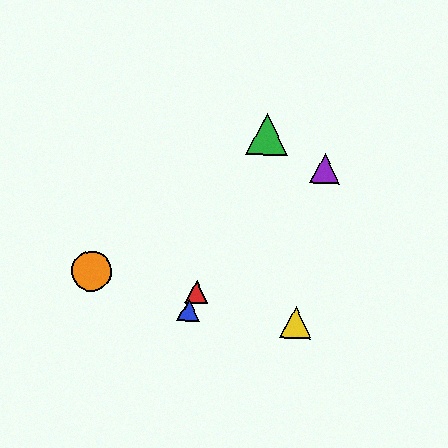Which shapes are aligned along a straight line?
The red triangle, the blue triangle, the green triangle are aligned along a straight line.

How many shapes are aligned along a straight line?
3 shapes (the red triangle, the blue triangle, the green triangle) are aligned along a straight line.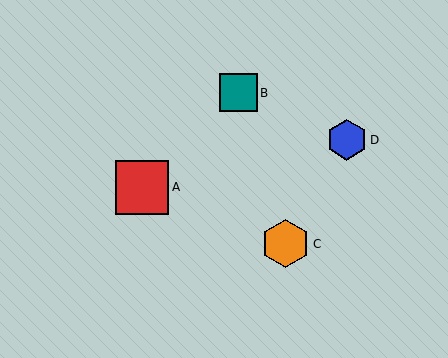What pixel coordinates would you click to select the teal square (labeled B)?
Click at (238, 93) to select the teal square B.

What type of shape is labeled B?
Shape B is a teal square.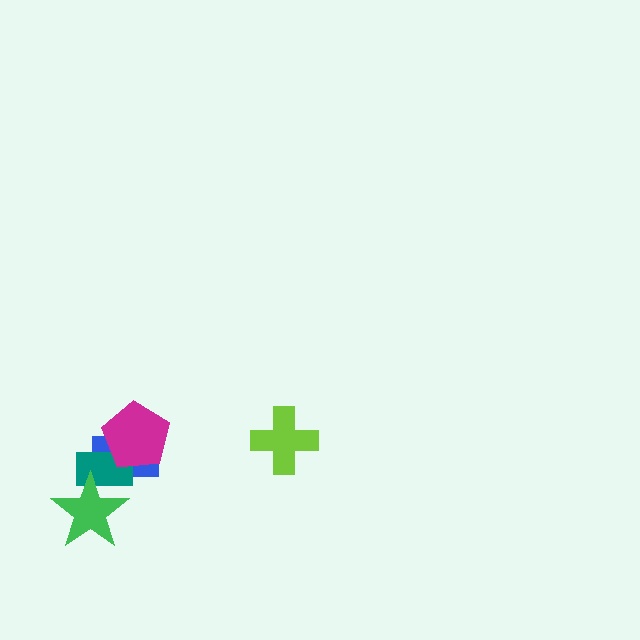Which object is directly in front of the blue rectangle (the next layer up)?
The teal rectangle is directly in front of the blue rectangle.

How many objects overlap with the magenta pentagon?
2 objects overlap with the magenta pentagon.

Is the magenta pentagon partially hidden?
No, no other shape covers it.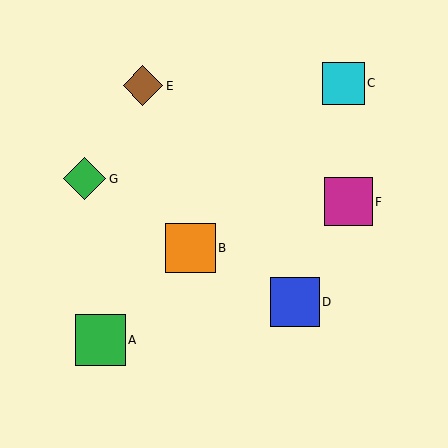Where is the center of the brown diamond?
The center of the brown diamond is at (143, 86).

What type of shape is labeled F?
Shape F is a magenta square.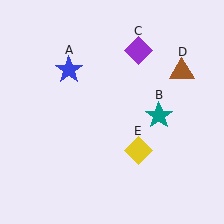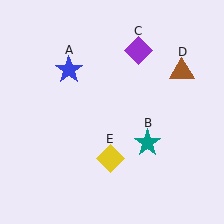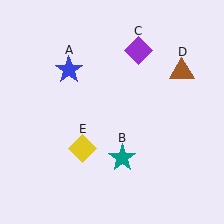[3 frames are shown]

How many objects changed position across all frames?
2 objects changed position: teal star (object B), yellow diamond (object E).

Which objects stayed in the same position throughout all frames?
Blue star (object A) and purple diamond (object C) and brown triangle (object D) remained stationary.